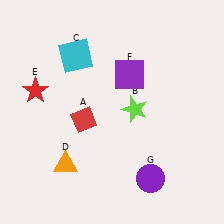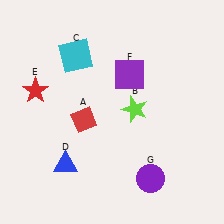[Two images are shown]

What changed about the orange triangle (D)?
In Image 1, D is orange. In Image 2, it changed to blue.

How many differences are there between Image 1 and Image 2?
There is 1 difference between the two images.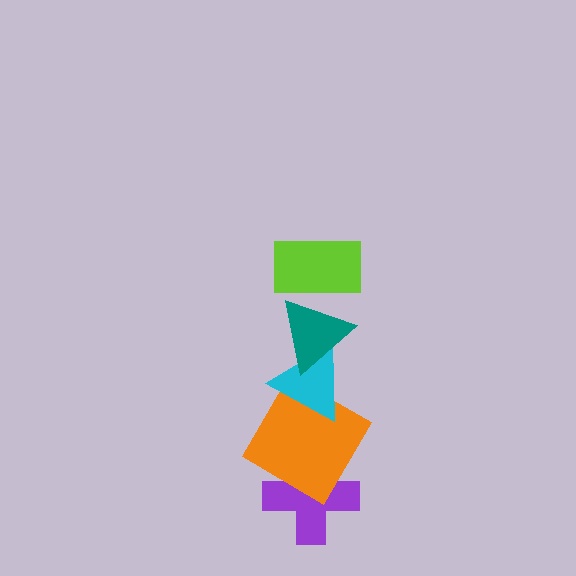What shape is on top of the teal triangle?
The lime rectangle is on top of the teal triangle.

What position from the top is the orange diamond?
The orange diamond is 4th from the top.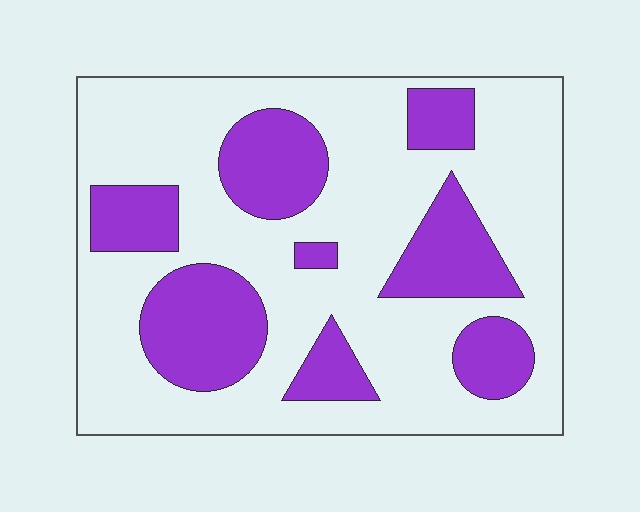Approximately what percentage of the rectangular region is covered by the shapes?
Approximately 30%.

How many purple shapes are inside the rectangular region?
8.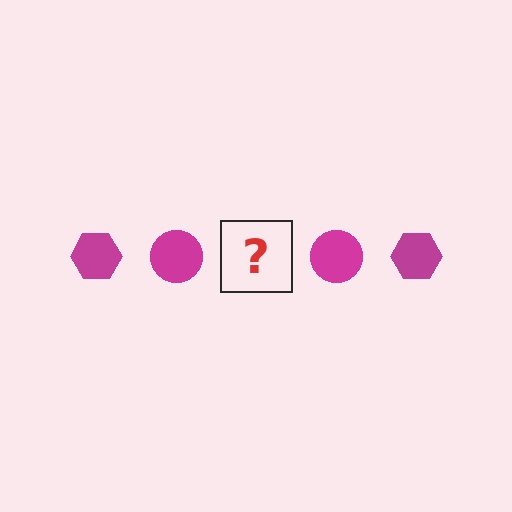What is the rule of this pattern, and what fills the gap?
The rule is that the pattern cycles through hexagon, circle shapes in magenta. The gap should be filled with a magenta hexagon.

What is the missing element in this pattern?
The missing element is a magenta hexagon.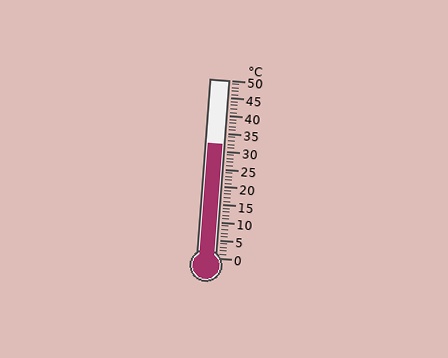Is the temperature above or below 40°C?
The temperature is below 40°C.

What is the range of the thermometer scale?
The thermometer scale ranges from 0°C to 50°C.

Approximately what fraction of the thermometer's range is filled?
The thermometer is filled to approximately 65% of its range.